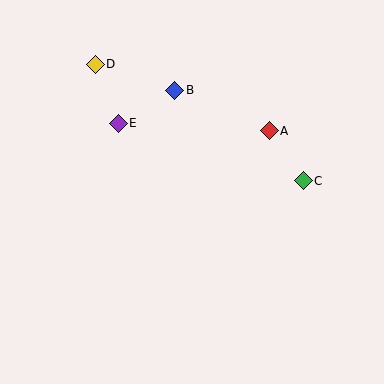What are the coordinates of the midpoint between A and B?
The midpoint between A and B is at (222, 110).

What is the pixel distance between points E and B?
The distance between E and B is 65 pixels.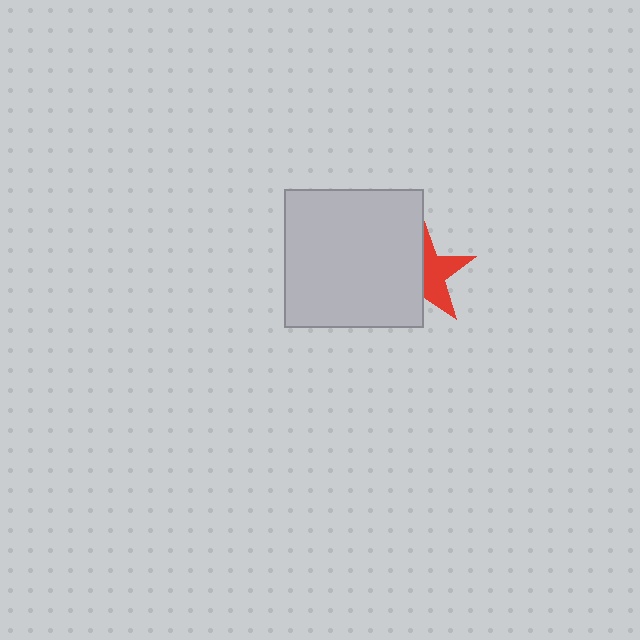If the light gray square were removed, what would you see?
You would see the complete red star.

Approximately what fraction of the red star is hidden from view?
Roughly 51% of the red star is hidden behind the light gray square.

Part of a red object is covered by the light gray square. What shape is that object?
It is a star.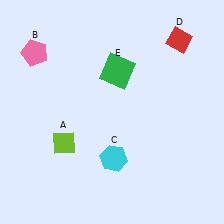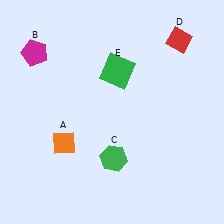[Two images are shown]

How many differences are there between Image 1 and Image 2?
There are 3 differences between the two images.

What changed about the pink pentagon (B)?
In Image 1, B is pink. In Image 2, it changed to magenta.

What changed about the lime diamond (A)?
In Image 1, A is lime. In Image 2, it changed to orange.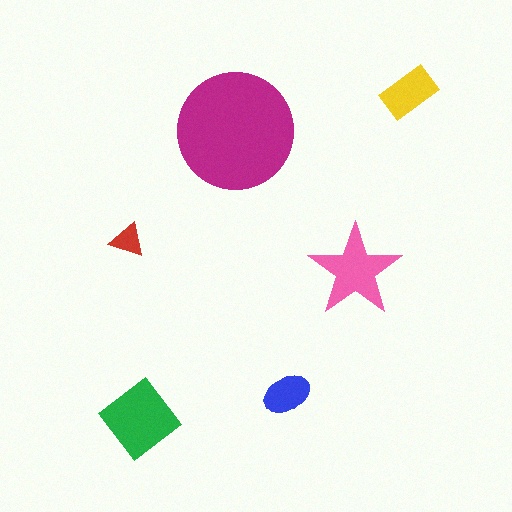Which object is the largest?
The magenta circle.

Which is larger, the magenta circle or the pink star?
The magenta circle.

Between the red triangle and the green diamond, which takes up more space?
The green diamond.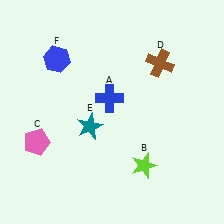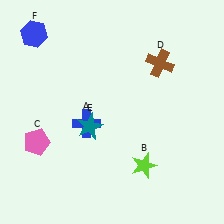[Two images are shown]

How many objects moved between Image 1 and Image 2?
2 objects moved between the two images.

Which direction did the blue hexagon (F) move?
The blue hexagon (F) moved up.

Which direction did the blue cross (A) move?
The blue cross (A) moved down.